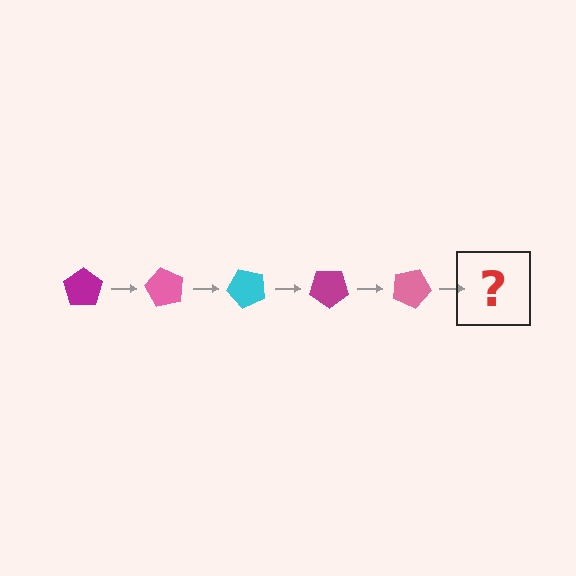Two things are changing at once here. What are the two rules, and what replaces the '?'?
The two rules are that it rotates 60 degrees each step and the color cycles through magenta, pink, and cyan. The '?' should be a cyan pentagon, rotated 300 degrees from the start.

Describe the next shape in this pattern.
It should be a cyan pentagon, rotated 300 degrees from the start.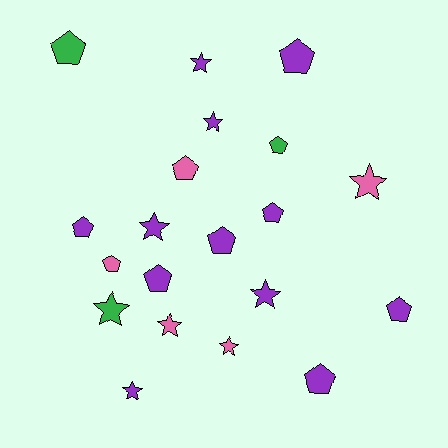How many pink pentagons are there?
There are 2 pink pentagons.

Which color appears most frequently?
Purple, with 12 objects.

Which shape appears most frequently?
Pentagon, with 11 objects.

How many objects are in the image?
There are 20 objects.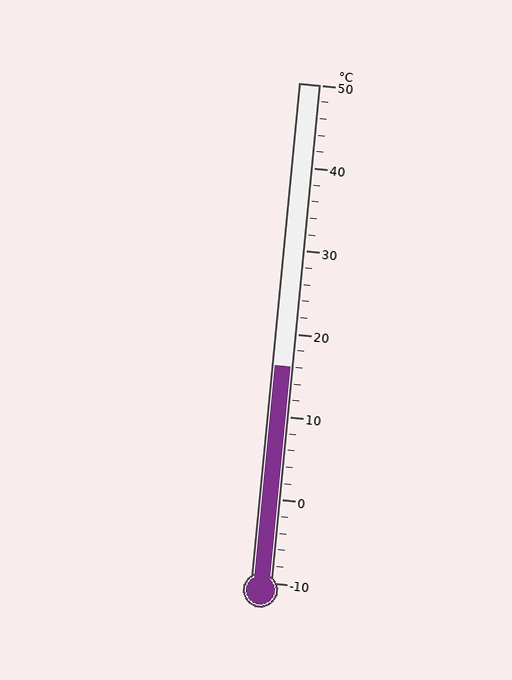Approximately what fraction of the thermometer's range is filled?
The thermometer is filled to approximately 45% of its range.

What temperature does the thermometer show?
The thermometer shows approximately 16°C.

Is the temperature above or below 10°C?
The temperature is above 10°C.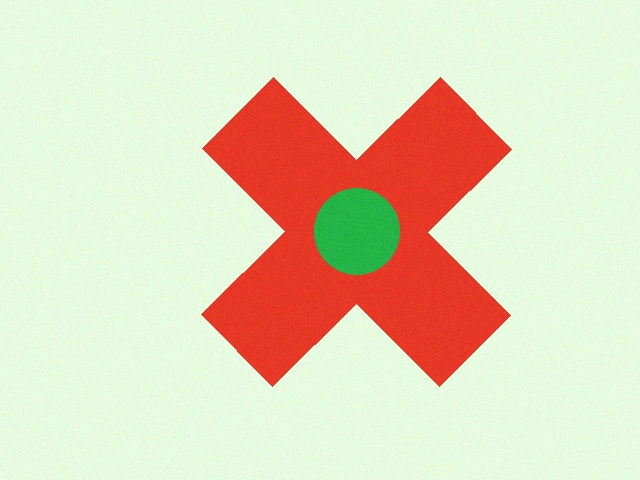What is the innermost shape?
The green circle.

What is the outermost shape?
The red cross.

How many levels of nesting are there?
2.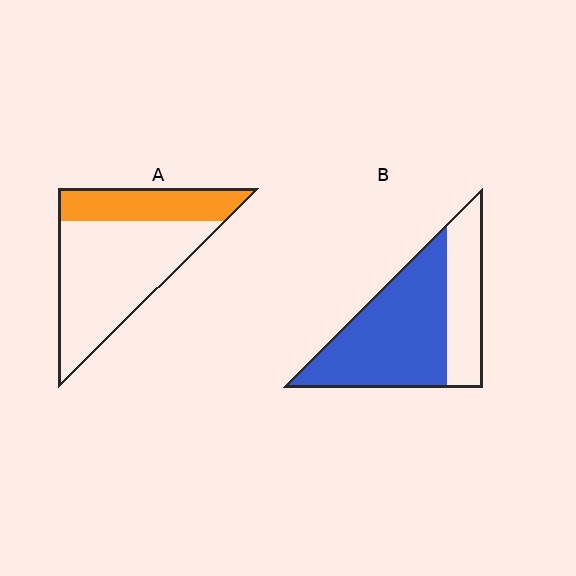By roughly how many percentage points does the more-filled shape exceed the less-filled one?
By roughly 35 percentage points (B over A).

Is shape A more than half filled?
No.